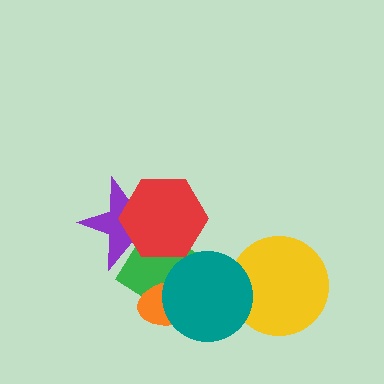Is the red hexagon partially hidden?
No, no other shape covers it.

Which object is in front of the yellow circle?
The teal circle is in front of the yellow circle.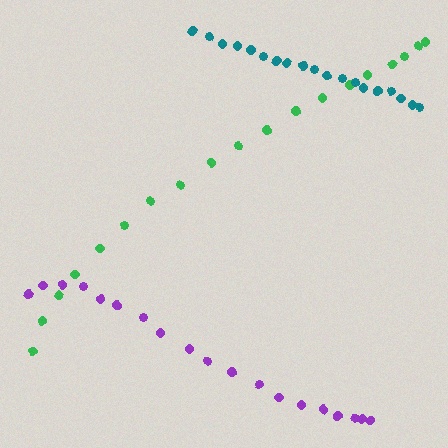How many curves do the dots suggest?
There are 3 distinct paths.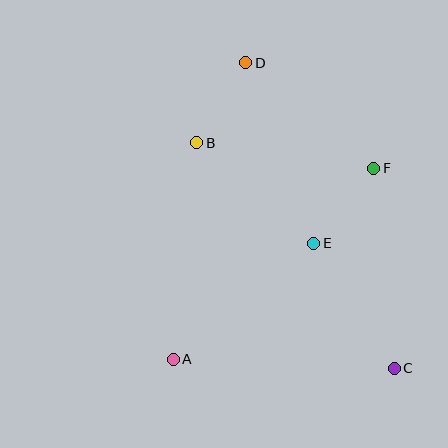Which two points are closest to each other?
Points B and D are closest to each other.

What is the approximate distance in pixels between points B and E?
The distance between B and E is approximately 155 pixels.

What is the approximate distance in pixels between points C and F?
The distance between C and F is approximately 201 pixels.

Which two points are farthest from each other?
Points C and D are farthest from each other.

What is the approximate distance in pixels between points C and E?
The distance between C and E is approximately 149 pixels.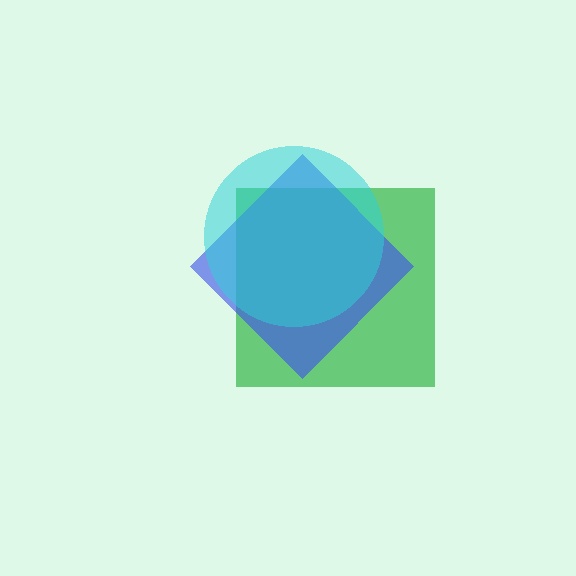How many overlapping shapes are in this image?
There are 3 overlapping shapes in the image.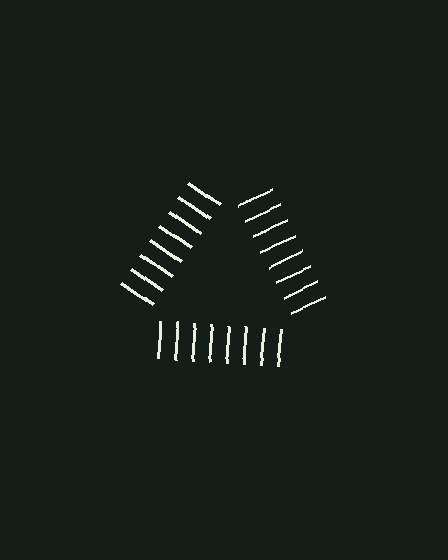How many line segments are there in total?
24 — 8 along each of the 3 edges.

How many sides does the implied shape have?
3 sides — the line-ends trace a triangle.